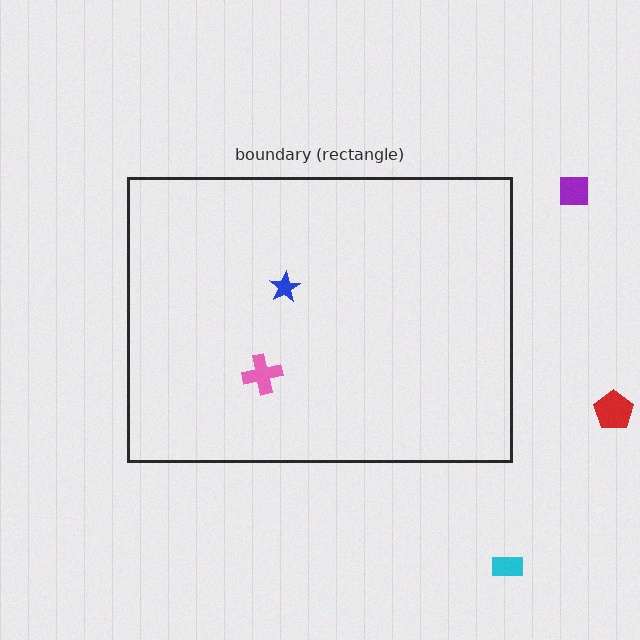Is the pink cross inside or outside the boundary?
Inside.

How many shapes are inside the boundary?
2 inside, 3 outside.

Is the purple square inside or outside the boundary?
Outside.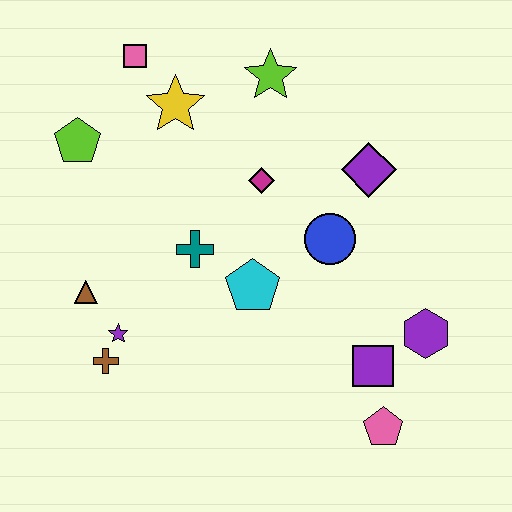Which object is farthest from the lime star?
The pink pentagon is farthest from the lime star.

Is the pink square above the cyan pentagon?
Yes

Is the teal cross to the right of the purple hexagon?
No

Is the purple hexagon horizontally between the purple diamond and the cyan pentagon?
No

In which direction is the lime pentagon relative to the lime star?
The lime pentagon is to the left of the lime star.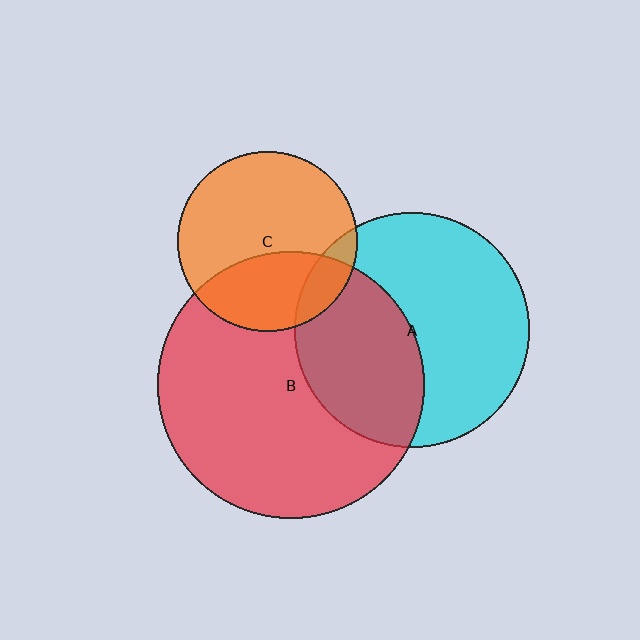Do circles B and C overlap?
Yes.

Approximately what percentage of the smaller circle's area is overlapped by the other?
Approximately 35%.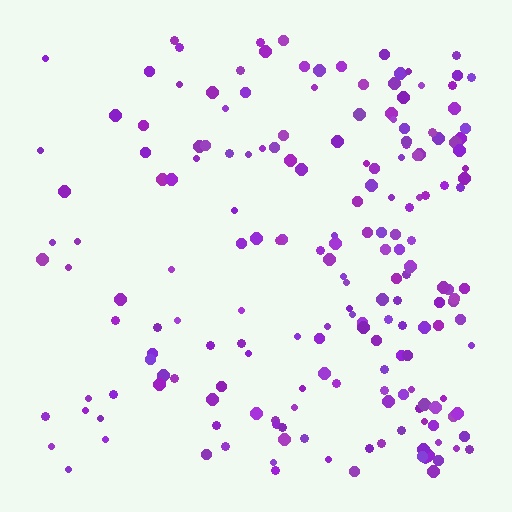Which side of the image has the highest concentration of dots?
The right.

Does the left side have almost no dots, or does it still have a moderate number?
Still a moderate number, just noticeably fewer than the right.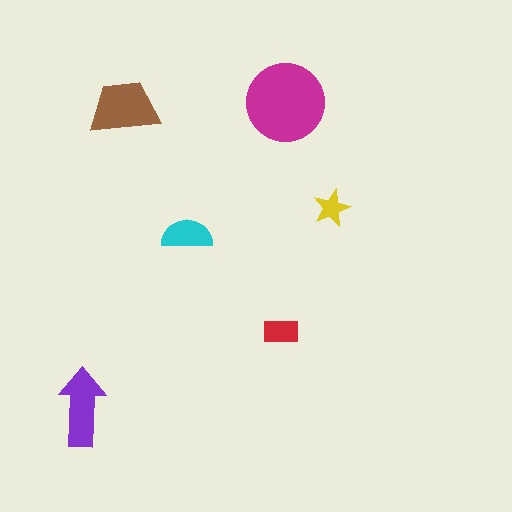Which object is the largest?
The magenta circle.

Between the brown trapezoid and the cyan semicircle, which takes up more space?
The brown trapezoid.